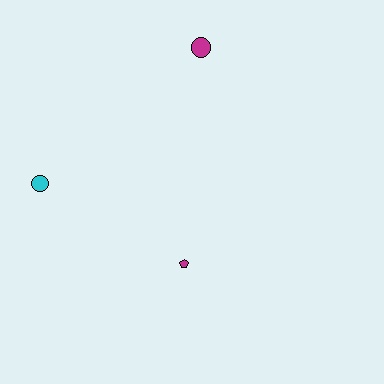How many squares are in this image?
There are no squares.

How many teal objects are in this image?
There are no teal objects.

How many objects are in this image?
There are 3 objects.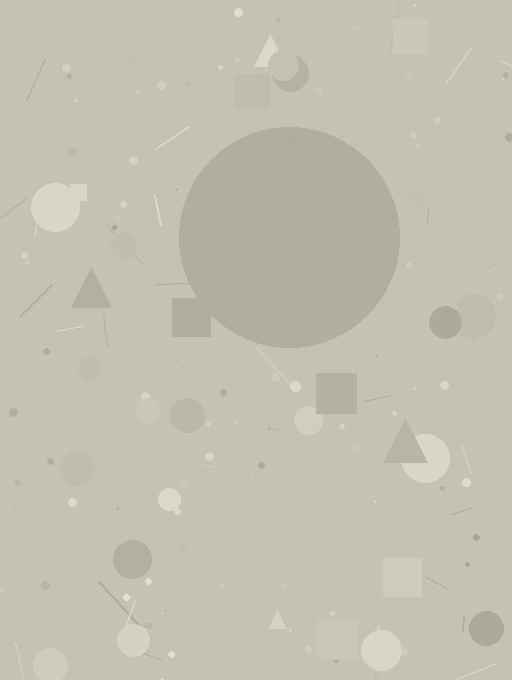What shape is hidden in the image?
A circle is hidden in the image.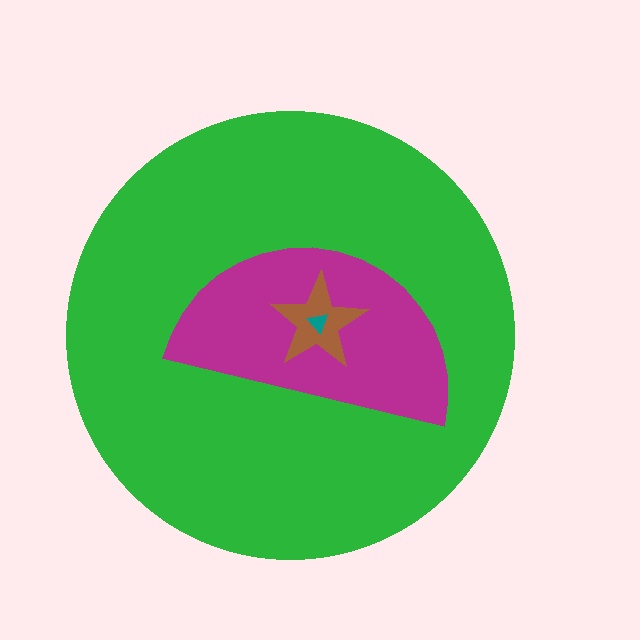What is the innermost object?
The teal triangle.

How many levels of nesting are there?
4.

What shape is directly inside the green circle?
The magenta semicircle.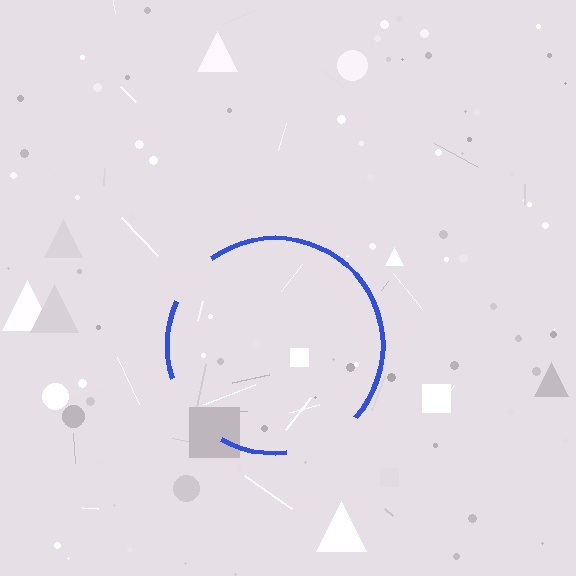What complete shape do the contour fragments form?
The contour fragments form a circle.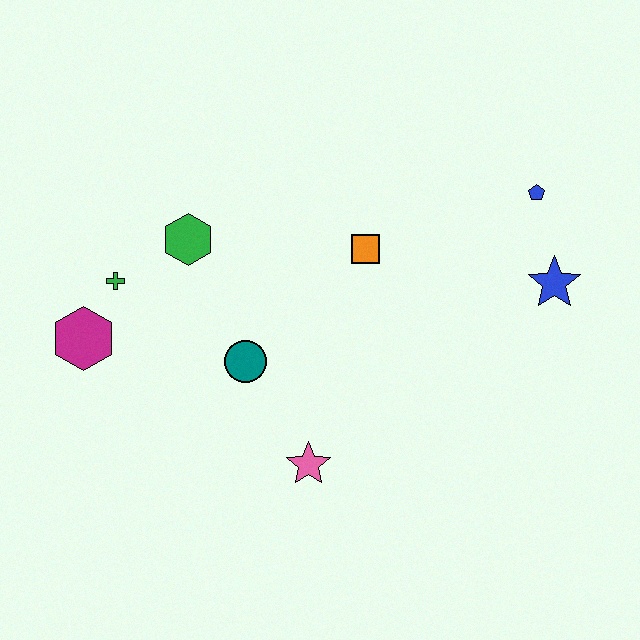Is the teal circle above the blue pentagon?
No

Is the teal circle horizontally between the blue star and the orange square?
No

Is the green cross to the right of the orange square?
No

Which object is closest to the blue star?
The blue pentagon is closest to the blue star.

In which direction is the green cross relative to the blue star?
The green cross is to the left of the blue star.